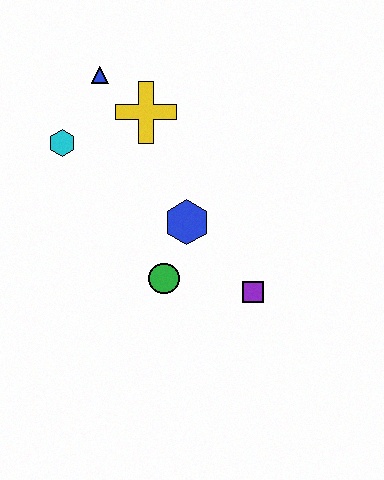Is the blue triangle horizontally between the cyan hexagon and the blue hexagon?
Yes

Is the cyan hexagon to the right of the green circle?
No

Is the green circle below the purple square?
No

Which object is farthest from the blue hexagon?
The blue triangle is farthest from the blue hexagon.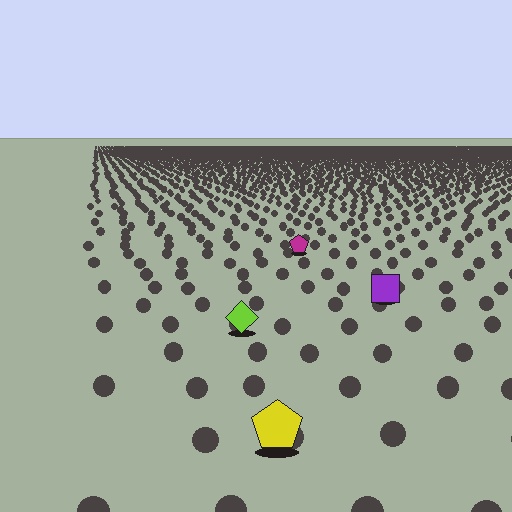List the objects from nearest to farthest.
From nearest to farthest: the yellow pentagon, the lime diamond, the purple square, the magenta pentagon.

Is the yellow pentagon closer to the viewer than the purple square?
Yes. The yellow pentagon is closer — you can tell from the texture gradient: the ground texture is coarser near it.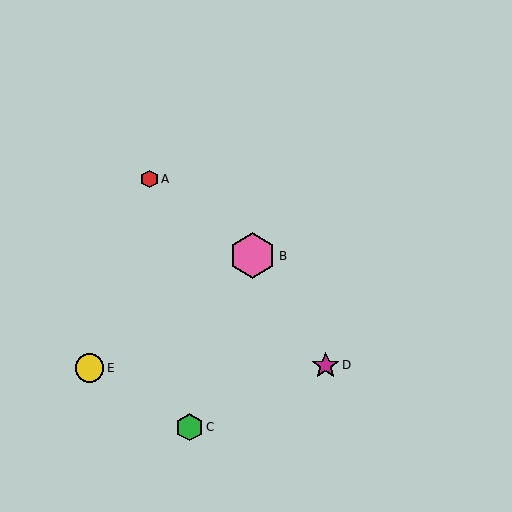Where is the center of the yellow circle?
The center of the yellow circle is at (89, 368).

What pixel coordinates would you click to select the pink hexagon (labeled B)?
Click at (253, 256) to select the pink hexagon B.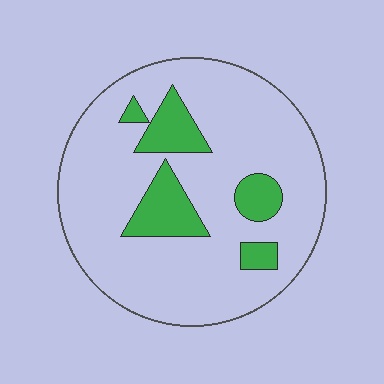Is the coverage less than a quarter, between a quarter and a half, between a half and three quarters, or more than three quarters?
Less than a quarter.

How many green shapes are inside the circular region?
5.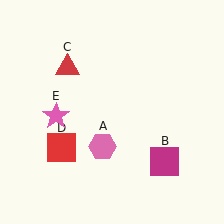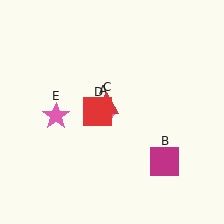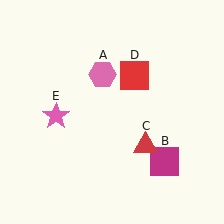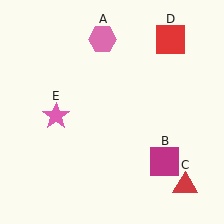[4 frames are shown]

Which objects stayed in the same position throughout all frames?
Magenta square (object B) and pink star (object E) remained stationary.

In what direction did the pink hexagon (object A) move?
The pink hexagon (object A) moved up.